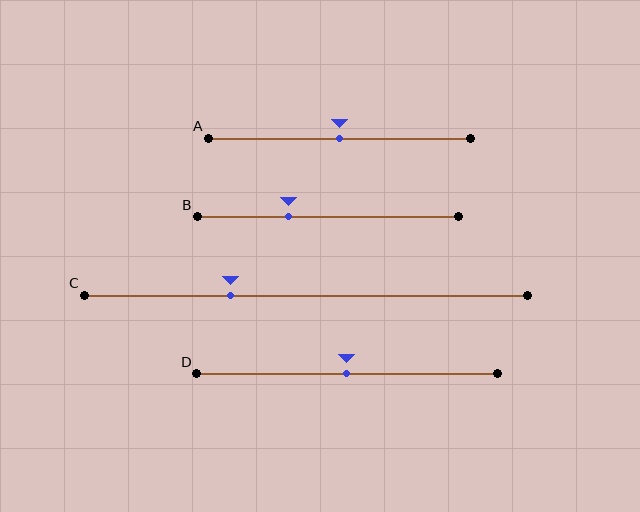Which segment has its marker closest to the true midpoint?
Segment A has its marker closest to the true midpoint.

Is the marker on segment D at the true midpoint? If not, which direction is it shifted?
Yes, the marker on segment D is at the true midpoint.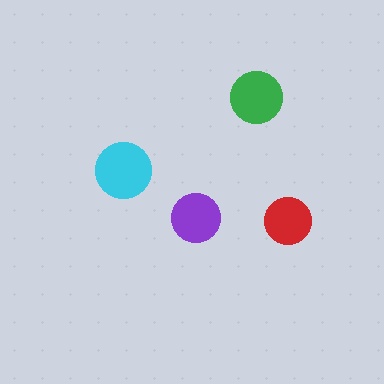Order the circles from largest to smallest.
the cyan one, the green one, the purple one, the red one.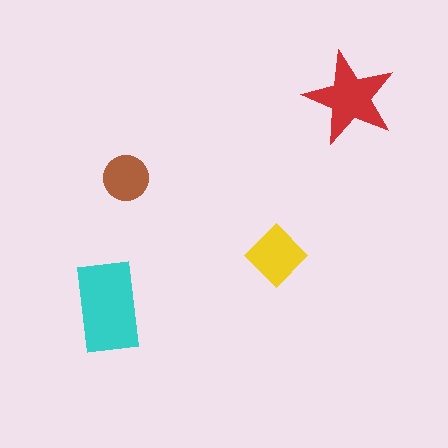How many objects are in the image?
There are 4 objects in the image.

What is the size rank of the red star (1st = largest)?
2nd.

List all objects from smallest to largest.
The brown circle, the yellow diamond, the red star, the cyan rectangle.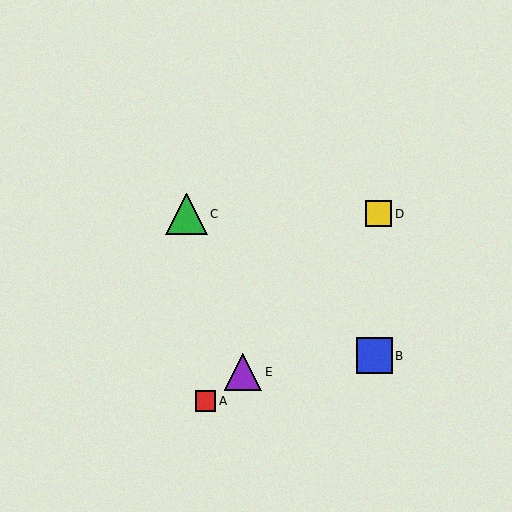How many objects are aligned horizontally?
2 objects (C, D) are aligned horizontally.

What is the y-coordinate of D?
Object D is at y≈214.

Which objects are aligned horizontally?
Objects C, D are aligned horizontally.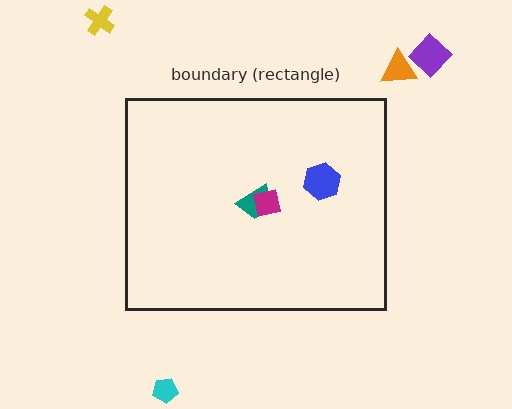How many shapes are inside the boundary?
3 inside, 4 outside.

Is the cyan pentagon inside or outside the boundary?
Outside.